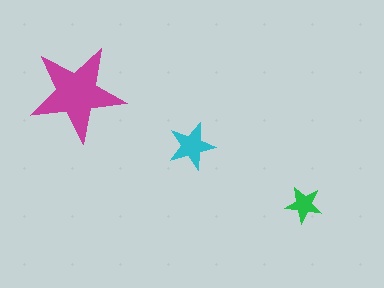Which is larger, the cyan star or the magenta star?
The magenta one.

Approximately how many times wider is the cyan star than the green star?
About 1.5 times wider.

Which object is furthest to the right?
The green star is rightmost.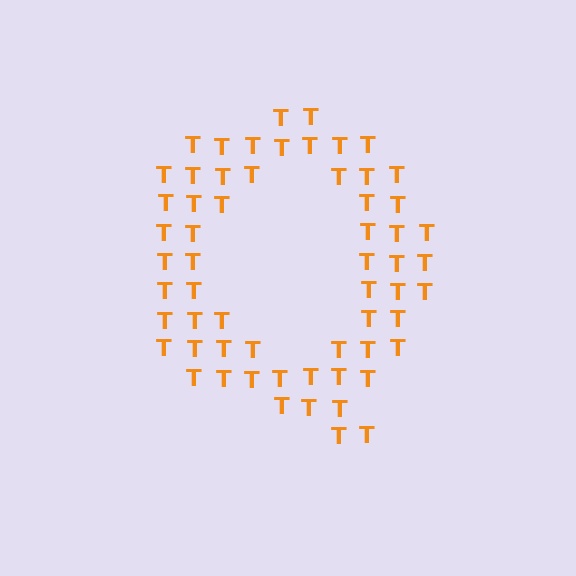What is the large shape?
The large shape is the letter Q.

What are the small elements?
The small elements are letter T's.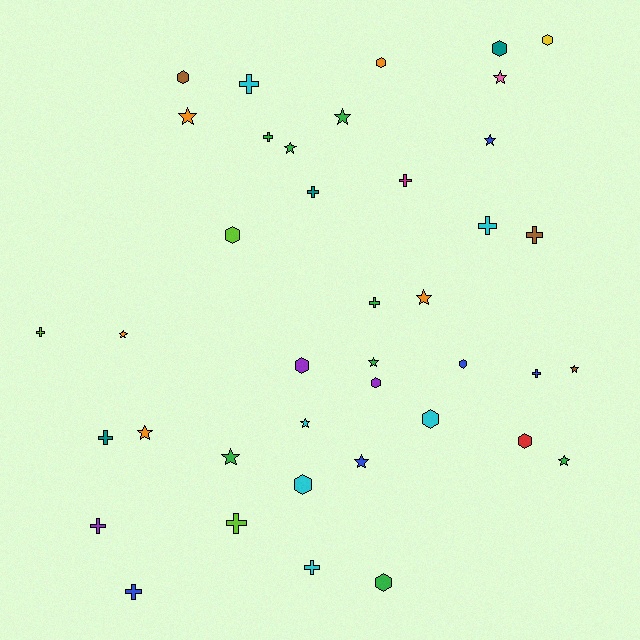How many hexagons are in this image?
There are 12 hexagons.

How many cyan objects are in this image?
There are 6 cyan objects.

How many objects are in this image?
There are 40 objects.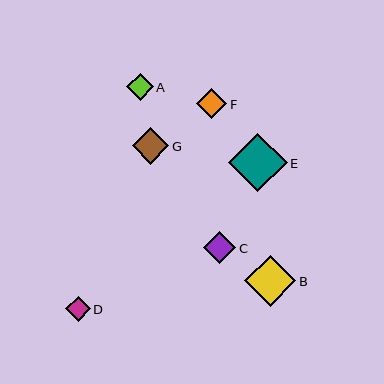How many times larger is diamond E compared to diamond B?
Diamond E is approximately 1.1 times the size of diamond B.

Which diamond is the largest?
Diamond E is the largest with a size of approximately 58 pixels.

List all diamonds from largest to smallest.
From largest to smallest: E, B, G, C, F, A, D.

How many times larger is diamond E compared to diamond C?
Diamond E is approximately 1.8 times the size of diamond C.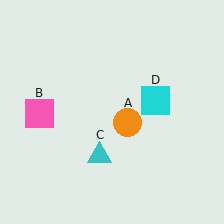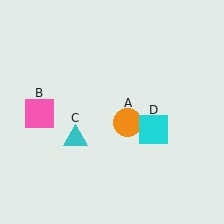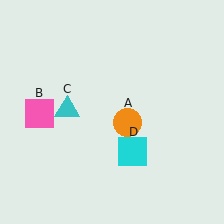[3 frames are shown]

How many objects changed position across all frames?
2 objects changed position: cyan triangle (object C), cyan square (object D).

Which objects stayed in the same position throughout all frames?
Orange circle (object A) and pink square (object B) remained stationary.